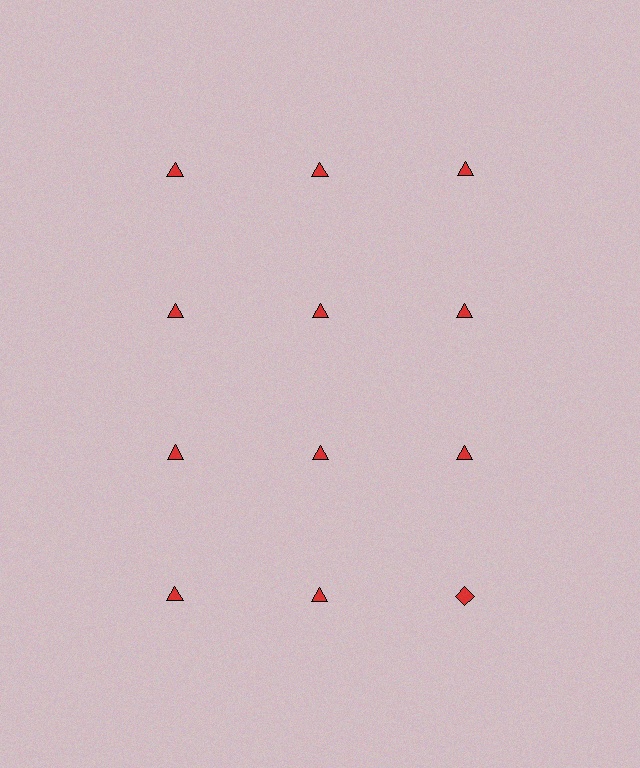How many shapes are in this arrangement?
There are 12 shapes arranged in a grid pattern.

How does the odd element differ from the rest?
It has a different shape: diamond instead of triangle.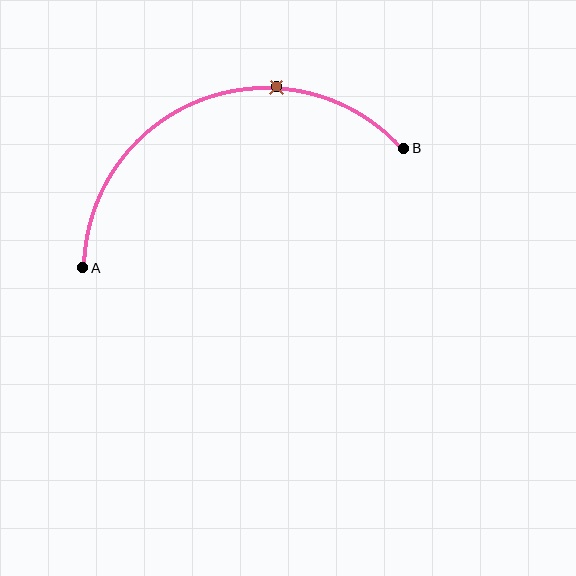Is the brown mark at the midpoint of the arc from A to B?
No. The brown mark lies on the arc but is closer to endpoint B. The arc midpoint would be at the point on the curve equidistant along the arc from both A and B.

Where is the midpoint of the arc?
The arc midpoint is the point on the curve farthest from the straight line joining A and B. It sits above that line.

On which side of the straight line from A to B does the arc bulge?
The arc bulges above the straight line connecting A and B.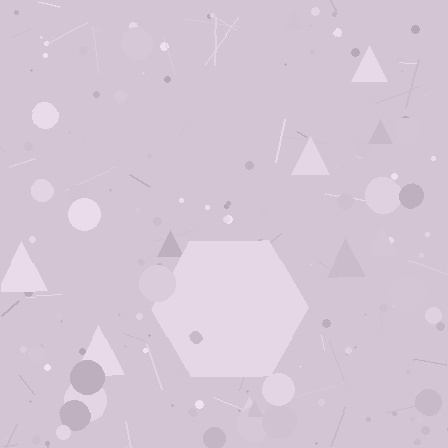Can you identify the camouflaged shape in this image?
The camouflaged shape is a hexagon.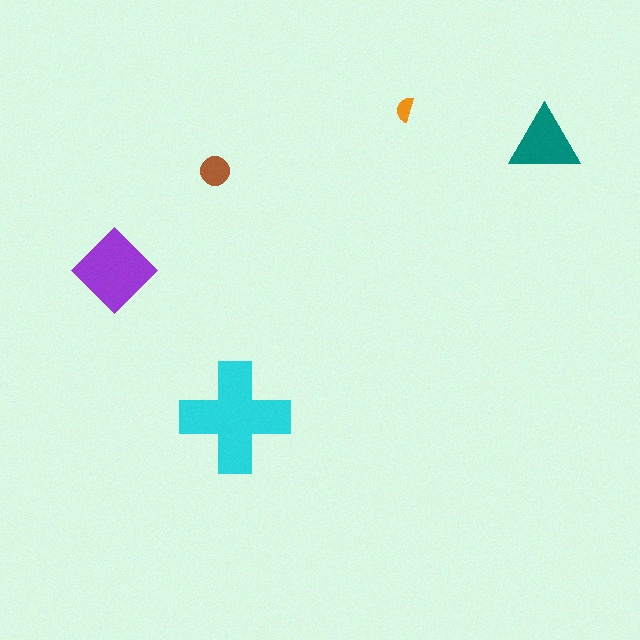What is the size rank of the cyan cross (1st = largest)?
1st.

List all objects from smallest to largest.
The orange semicircle, the brown circle, the teal triangle, the purple diamond, the cyan cross.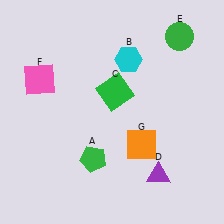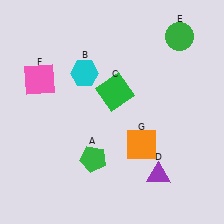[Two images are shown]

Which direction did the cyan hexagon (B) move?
The cyan hexagon (B) moved left.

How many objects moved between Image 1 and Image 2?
1 object moved between the two images.